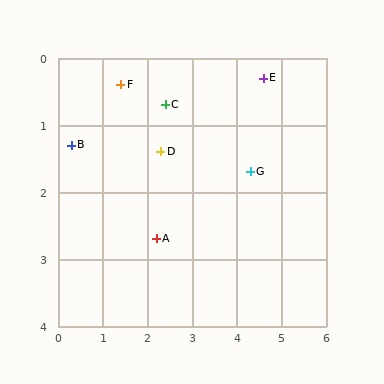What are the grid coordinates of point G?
Point G is at approximately (4.3, 1.7).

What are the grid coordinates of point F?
Point F is at approximately (1.4, 0.4).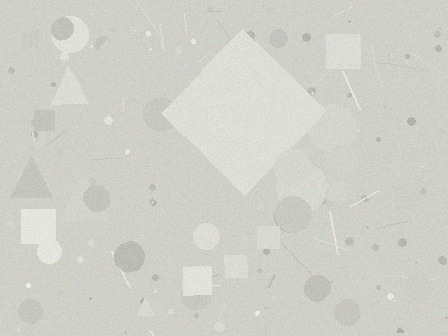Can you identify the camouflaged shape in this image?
The camouflaged shape is a diamond.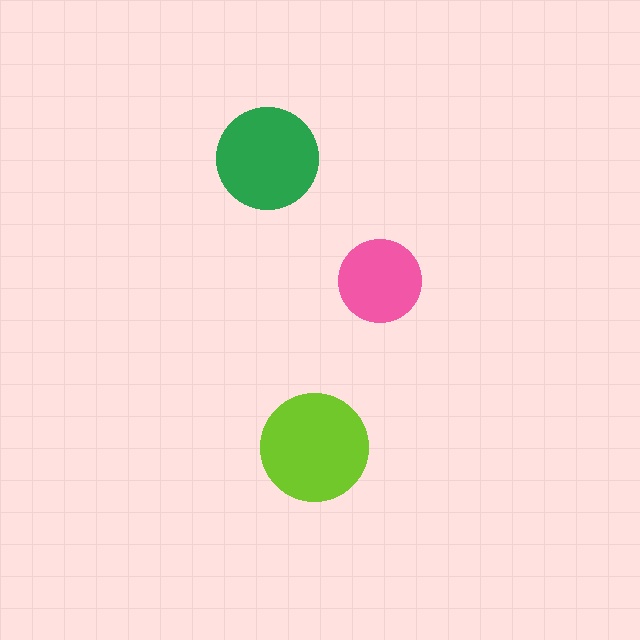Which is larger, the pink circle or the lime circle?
The lime one.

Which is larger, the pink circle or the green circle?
The green one.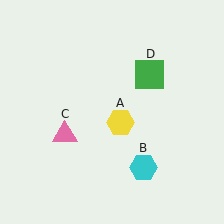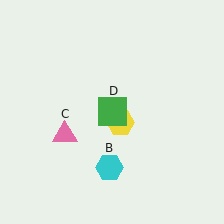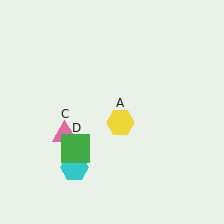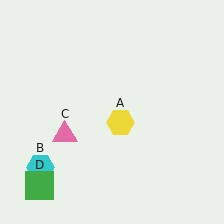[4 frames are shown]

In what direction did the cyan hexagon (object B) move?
The cyan hexagon (object B) moved left.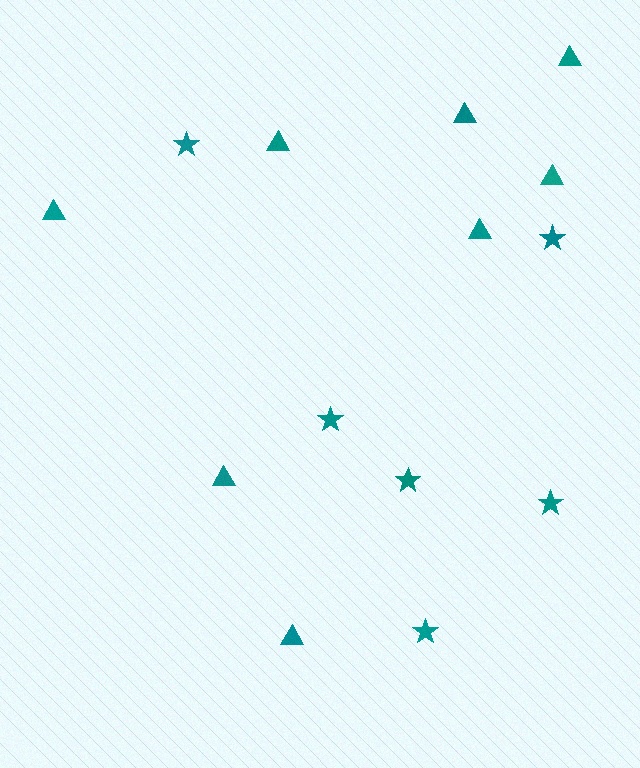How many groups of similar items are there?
There are 2 groups: one group of stars (6) and one group of triangles (8).